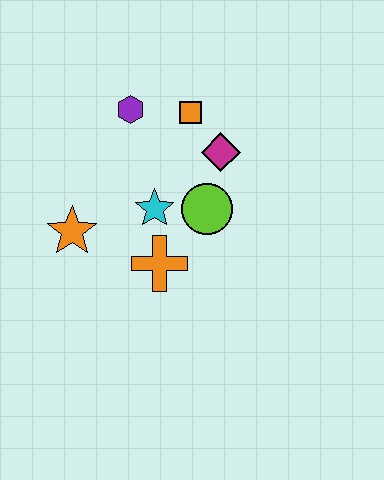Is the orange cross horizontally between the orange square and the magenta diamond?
No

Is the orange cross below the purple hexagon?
Yes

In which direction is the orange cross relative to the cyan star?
The orange cross is below the cyan star.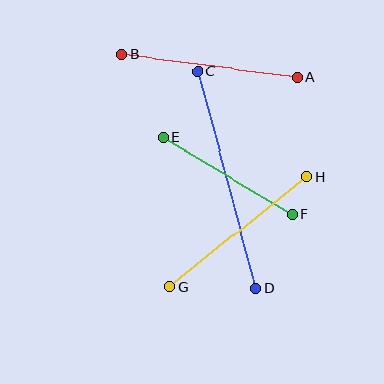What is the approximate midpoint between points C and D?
The midpoint is at approximately (227, 180) pixels.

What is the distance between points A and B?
The distance is approximately 177 pixels.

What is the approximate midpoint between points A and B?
The midpoint is at approximately (210, 66) pixels.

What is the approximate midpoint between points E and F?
The midpoint is at approximately (228, 176) pixels.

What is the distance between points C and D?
The distance is approximately 224 pixels.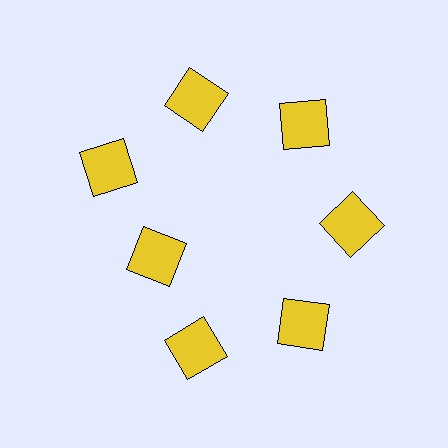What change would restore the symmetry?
The symmetry would be restored by moving it outward, back onto the ring so that all 7 squares sit at equal angles and equal distance from the center.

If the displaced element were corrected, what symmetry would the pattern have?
It would have 7-fold rotational symmetry — the pattern would map onto itself every 51 degrees.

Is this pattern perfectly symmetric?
No. The 7 yellow squares are arranged in a ring, but one element near the 8 o'clock position is pulled inward toward the center, breaking the 7-fold rotational symmetry.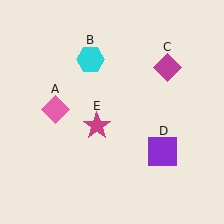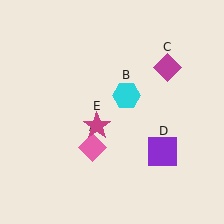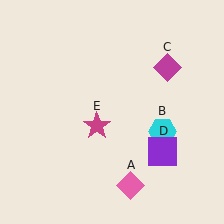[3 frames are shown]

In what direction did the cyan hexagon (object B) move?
The cyan hexagon (object B) moved down and to the right.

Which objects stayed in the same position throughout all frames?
Magenta diamond (object C) and purple square (object D) and magenta star (object E) remained stationary.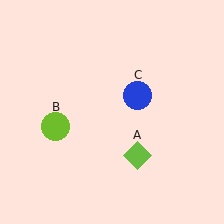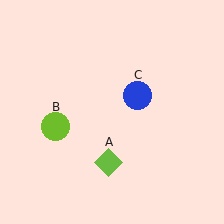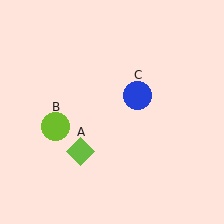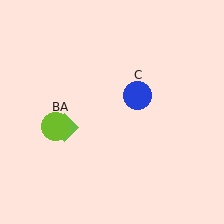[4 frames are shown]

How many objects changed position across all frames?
1 object changed position: lime diamond (object A).